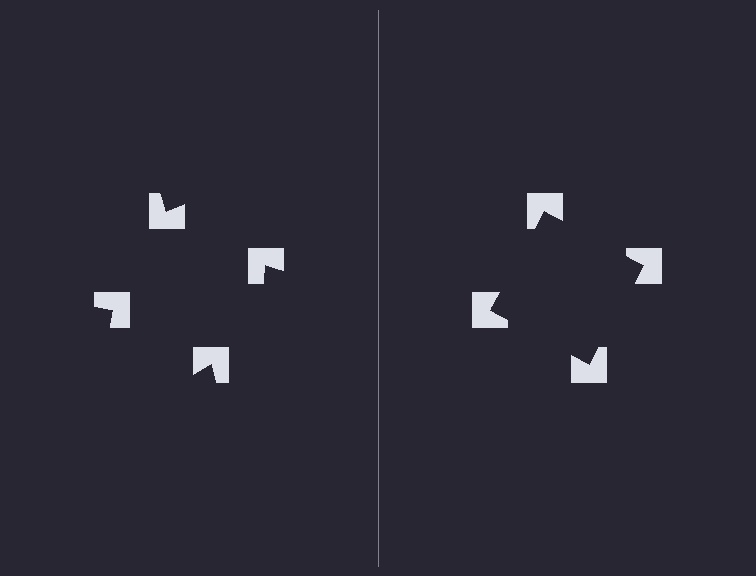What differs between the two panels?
The notched squares are positioned identically on both sides; only the wedge orientations differ. On the right they align to a square; on the left they are misaligned.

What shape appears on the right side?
An illusory square.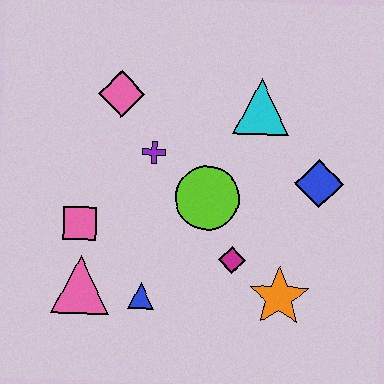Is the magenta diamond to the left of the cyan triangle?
Yes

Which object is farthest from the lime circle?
The pink triangle is farthest from the lime circle.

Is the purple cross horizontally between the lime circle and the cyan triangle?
No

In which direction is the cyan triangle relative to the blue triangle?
The cyan triangle is above the blue triangle.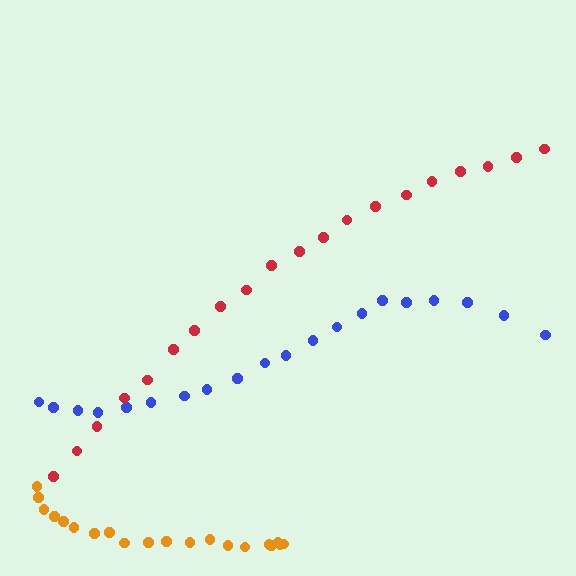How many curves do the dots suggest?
There are 3 distinct paths.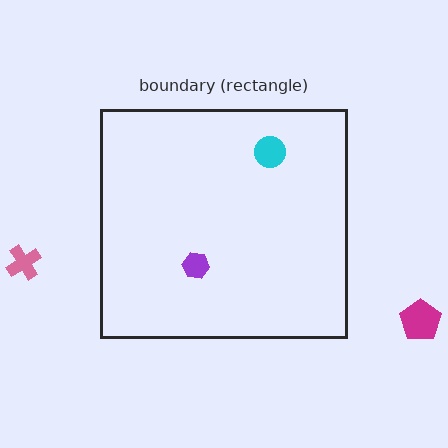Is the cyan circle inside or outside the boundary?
Inside.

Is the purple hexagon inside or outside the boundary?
Inside.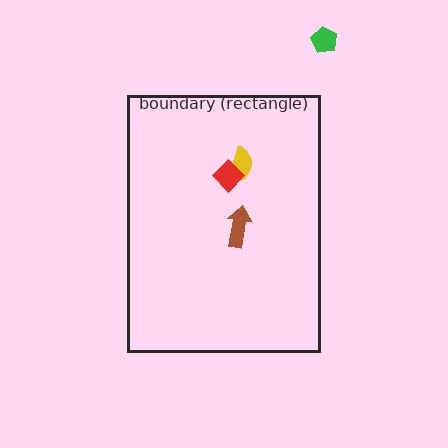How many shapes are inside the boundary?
3 inside, 1 outside.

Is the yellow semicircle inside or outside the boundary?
Inside.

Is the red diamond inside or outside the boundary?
Inside.